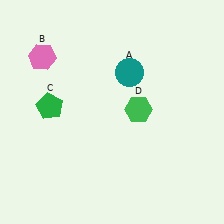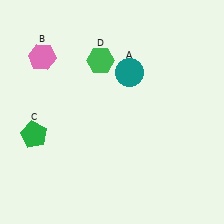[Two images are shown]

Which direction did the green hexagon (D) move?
The green hexagon (D) moved up.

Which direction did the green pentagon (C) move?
The green pentagon (C) moved down.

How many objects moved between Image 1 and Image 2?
2 objects moved between the two images.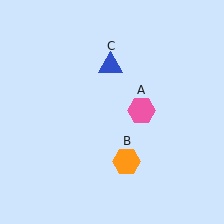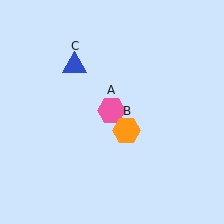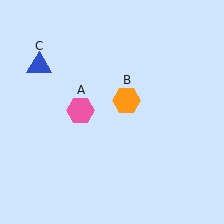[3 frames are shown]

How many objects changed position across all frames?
3 objects changed position: pink hexagon (object A), orange hexagon (object B), blue triangle (object C).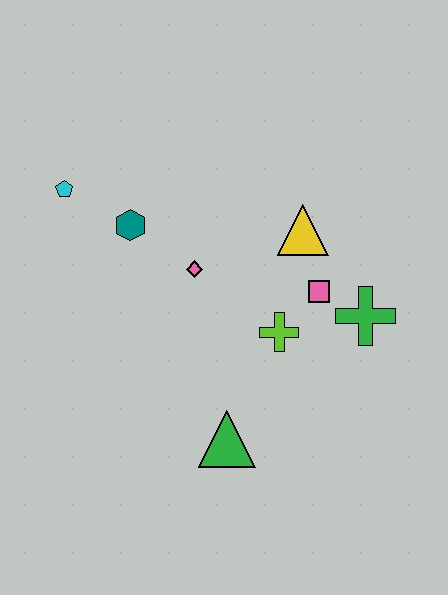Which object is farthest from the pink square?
The cyan pentagon is farthest from the pink square.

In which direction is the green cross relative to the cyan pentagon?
The green cross is to the right of the cyan pentagon.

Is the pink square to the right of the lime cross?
Yes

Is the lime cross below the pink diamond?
Yes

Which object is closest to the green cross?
The pink square is closest to the green cross.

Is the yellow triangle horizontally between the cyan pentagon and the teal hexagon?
No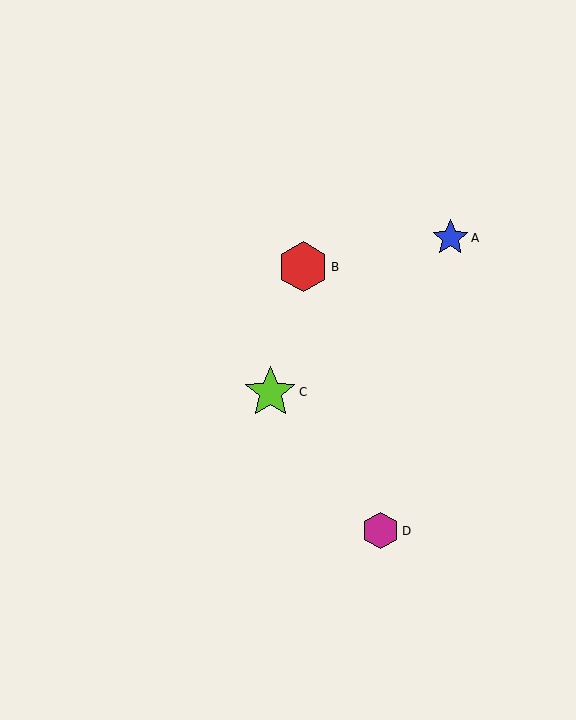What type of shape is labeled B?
Shape B is a red hexagon.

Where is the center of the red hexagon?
The center of the red hexagon is at (303, 267).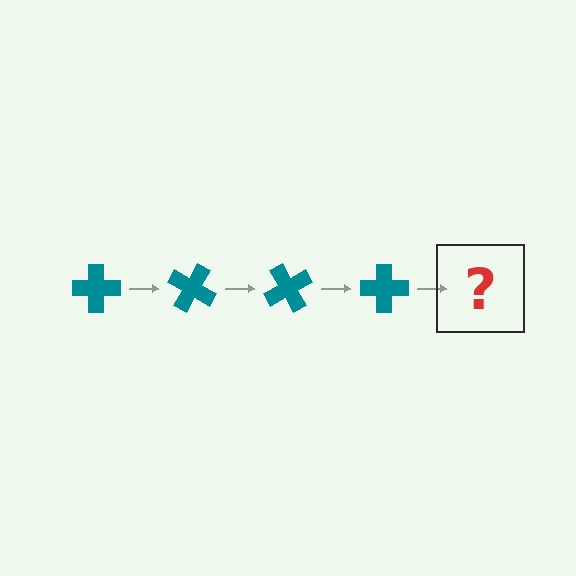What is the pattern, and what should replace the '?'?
The pattern is that the cross rotates 30 degrees each step. The '?' should be a teal cross rotated 120 degrees.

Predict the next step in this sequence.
The next step is a teal cross rotated 120 degrees.